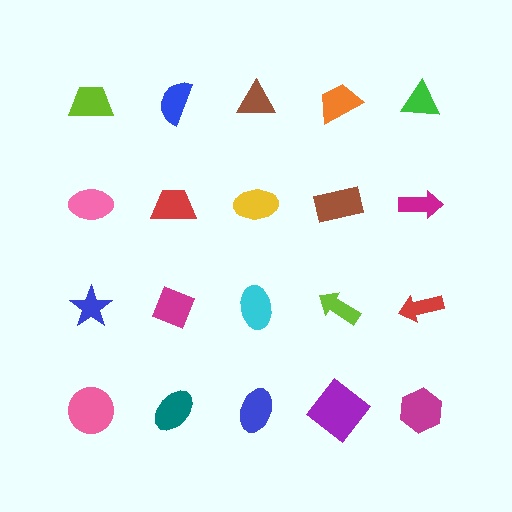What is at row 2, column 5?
A magenta arrow.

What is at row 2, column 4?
A brown rectangle.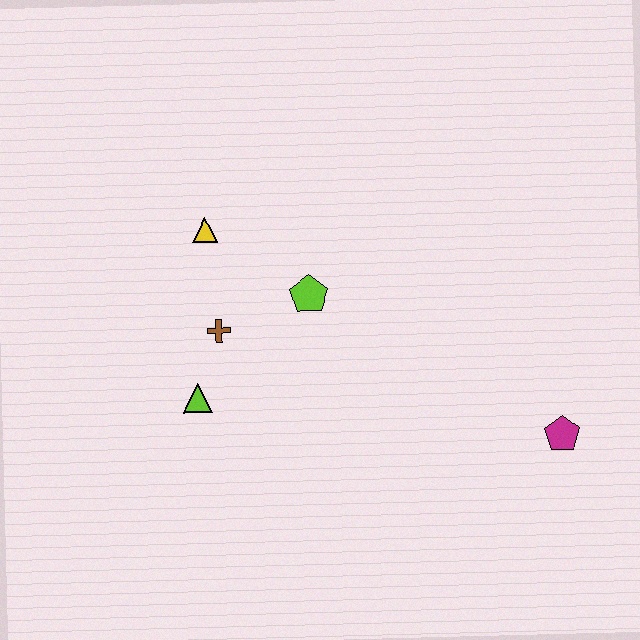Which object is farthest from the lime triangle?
The magenta pentagon is farthest from the lime triangle.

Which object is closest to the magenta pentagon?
The lime pentagon is closest to the magenta pentagon.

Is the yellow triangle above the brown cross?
Yes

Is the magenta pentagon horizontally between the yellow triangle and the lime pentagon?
No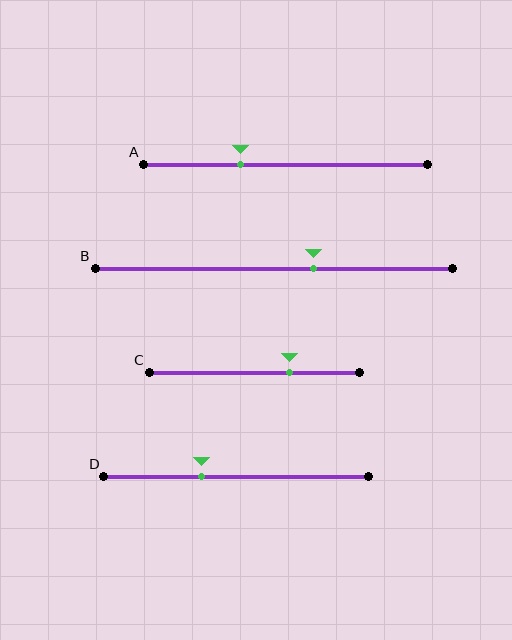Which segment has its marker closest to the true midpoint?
Segment B has its marker closest to the true midpoint.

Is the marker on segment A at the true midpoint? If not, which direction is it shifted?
No, the marker on segment A is shifted to the left by about 16% of the segment length.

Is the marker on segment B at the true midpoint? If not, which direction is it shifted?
No, the marker on segment B is shifted to the right by about 11% of the segment length.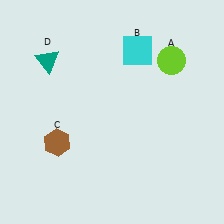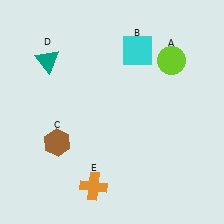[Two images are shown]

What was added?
An orange cross (E) was added in Image 2.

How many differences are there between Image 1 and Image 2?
There is 1 difference between the two images.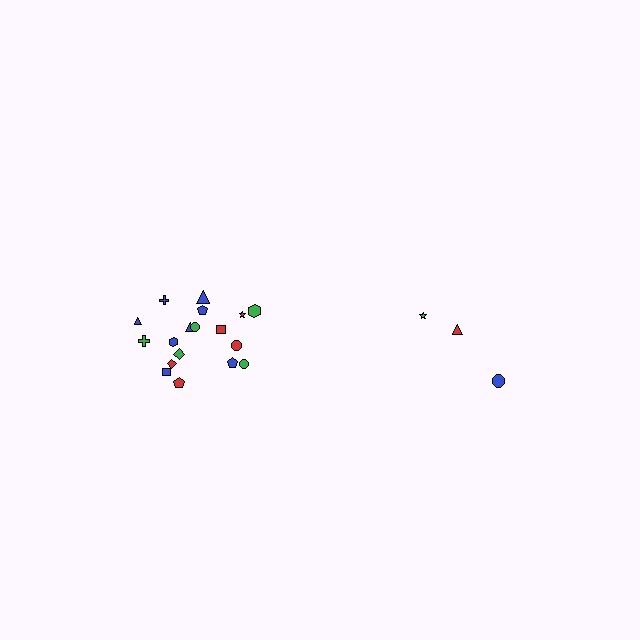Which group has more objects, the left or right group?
The left group.